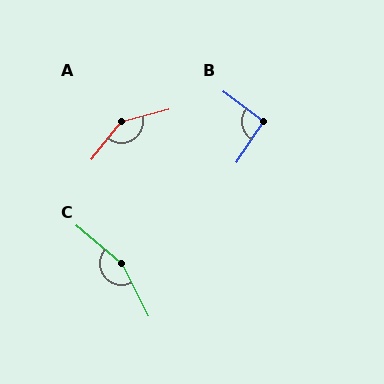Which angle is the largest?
C, at approximately 157 degrees.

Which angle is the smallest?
B, at approximately 93 degrees.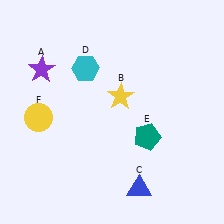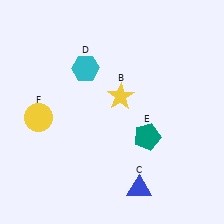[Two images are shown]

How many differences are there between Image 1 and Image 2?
There is 1 difference between the two images.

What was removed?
The purple star (A) was removed in Image 2.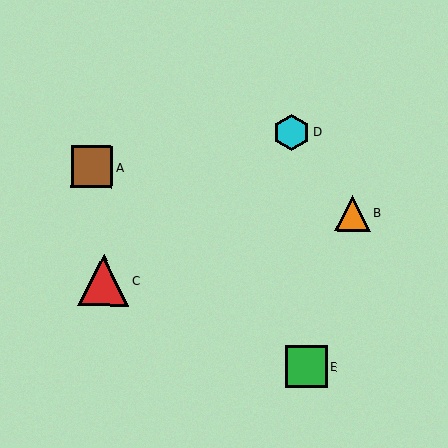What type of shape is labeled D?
Shape D is a cyan hexagon.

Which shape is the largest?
The red triangle (labeled C) is the largest.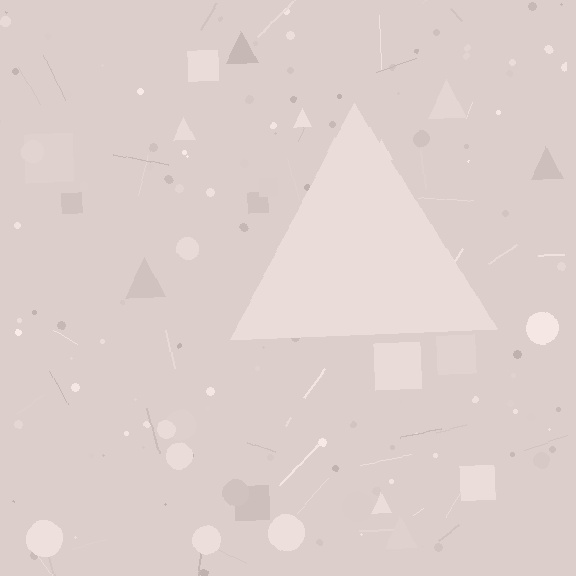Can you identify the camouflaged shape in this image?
The camouflaged shape is a triangle.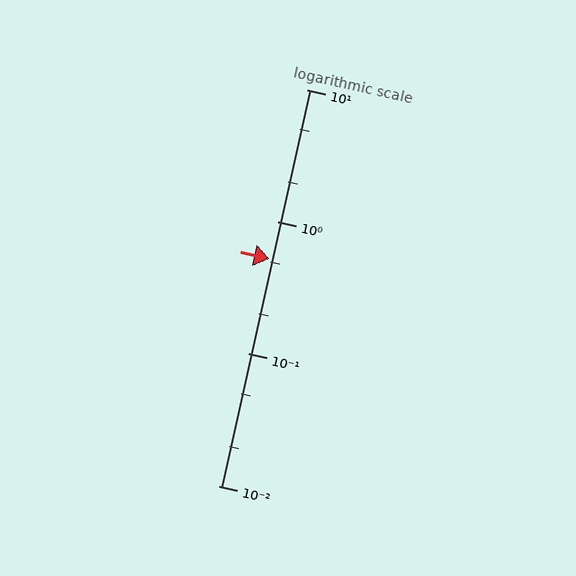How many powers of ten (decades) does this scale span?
The scale spans 3 decades, from 0.01 to 10.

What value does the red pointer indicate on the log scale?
The pointer indicates approximately 0.52.